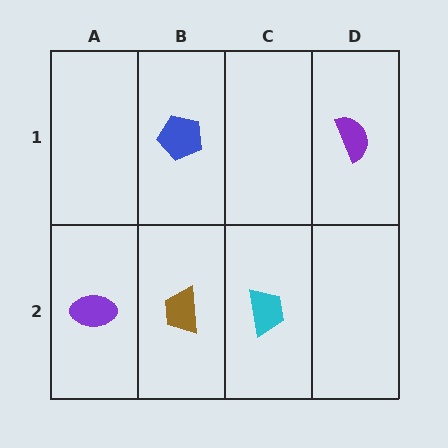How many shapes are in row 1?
2 shapes.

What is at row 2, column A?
A purple ellipse.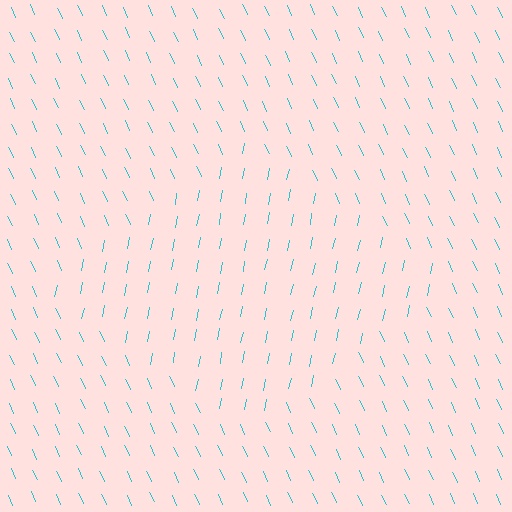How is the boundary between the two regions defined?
The boundary is defined purely by a change in line orientation (approximately 36 degrees difference). All lines are the same color and thickness.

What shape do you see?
I see a diamond.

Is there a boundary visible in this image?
Yes, there is a texture boundary formed by a change in line orientation.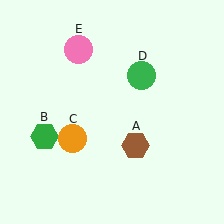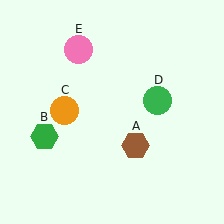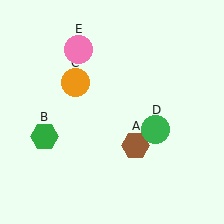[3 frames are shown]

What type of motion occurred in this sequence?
The orange circle (object C), green circle (object D) rotated clockwise around the center of the scene.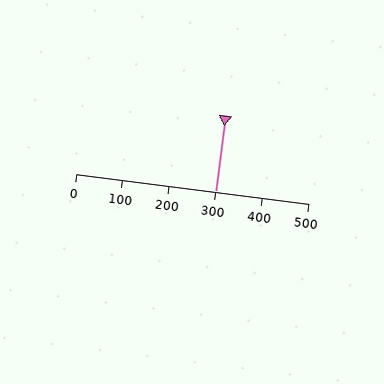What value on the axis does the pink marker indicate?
The marker indicates approximately 300.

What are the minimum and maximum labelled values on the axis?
The axis runs from 0 to 500.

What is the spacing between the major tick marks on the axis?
The major ticks are spaced 100 apart.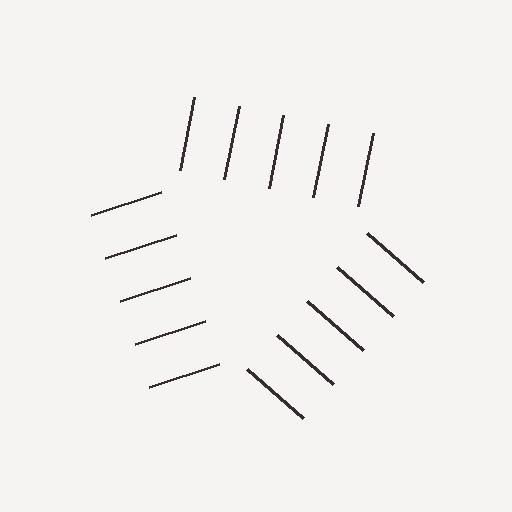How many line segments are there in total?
15 — 5 along each of the 3 edges.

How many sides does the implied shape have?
3 sides — the line-ends trace a triangle.